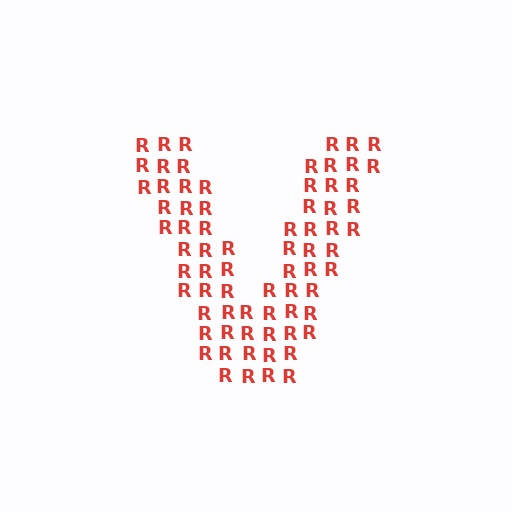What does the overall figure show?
The overall figure shows the letter V.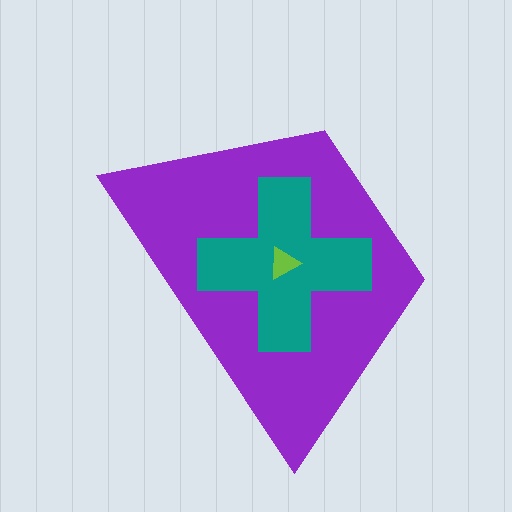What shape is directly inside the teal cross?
The lime triangle.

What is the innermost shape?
The lime triangle.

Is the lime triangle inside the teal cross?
Yes.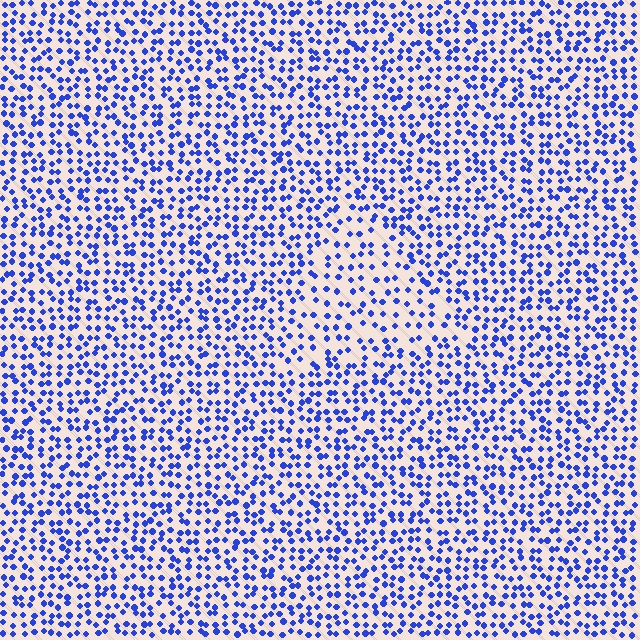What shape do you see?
I see a triangle.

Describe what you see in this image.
The image contains small blue elements arranged at two different densities. A triangle-shaped region is visible where the elements are less densely packed than the surrounding area.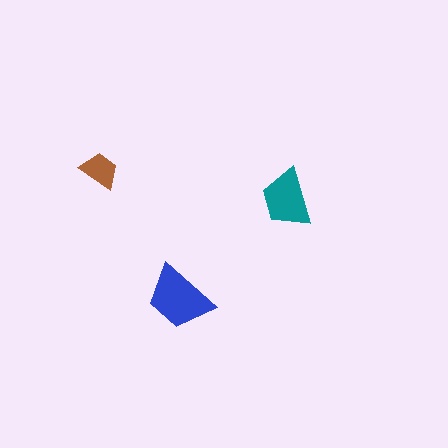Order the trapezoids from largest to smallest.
the blue one, the teal one, the brown one.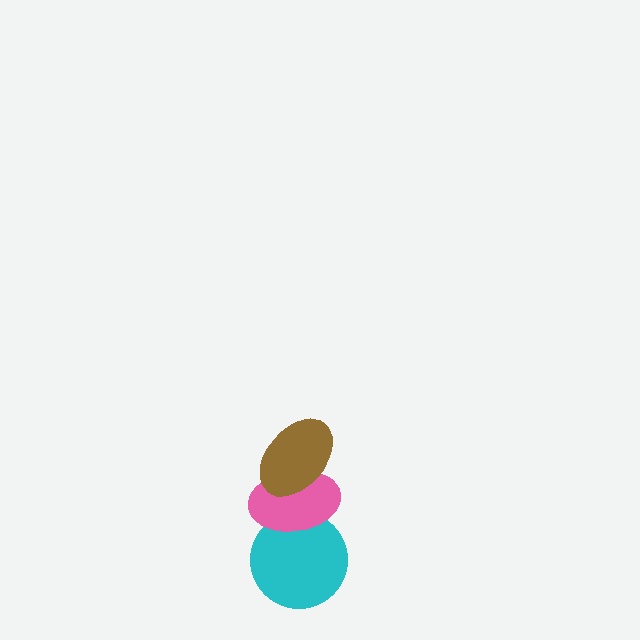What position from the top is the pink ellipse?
The pink ellipse is 2nd from the top.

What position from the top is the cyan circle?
The cyan circle is 3rd from the top.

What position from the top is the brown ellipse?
The brown ellipse is 1st from the top.